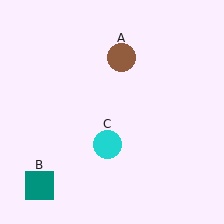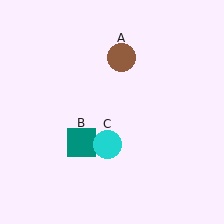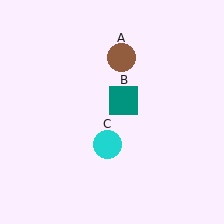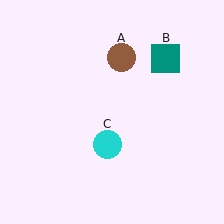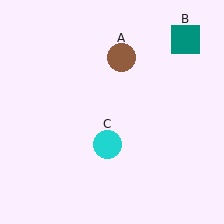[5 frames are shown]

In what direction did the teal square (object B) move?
The teal square (object B) moved up and to the right.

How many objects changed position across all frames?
1 object changed position: teal square (object B).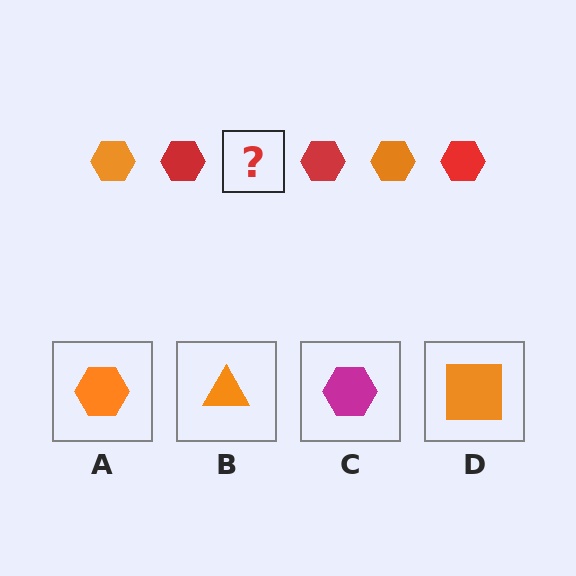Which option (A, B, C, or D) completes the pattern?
A.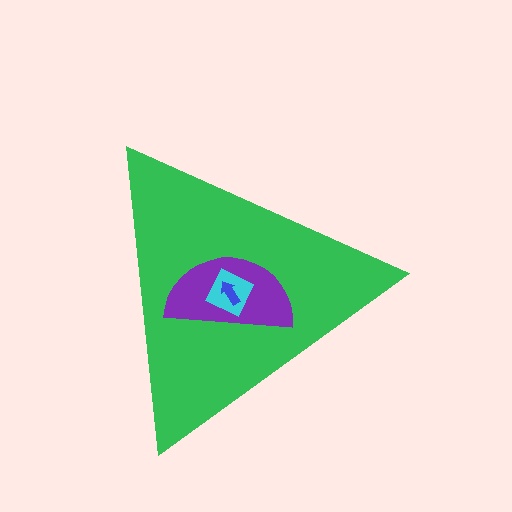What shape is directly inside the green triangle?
The purple semicircle.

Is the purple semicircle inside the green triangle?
Yes.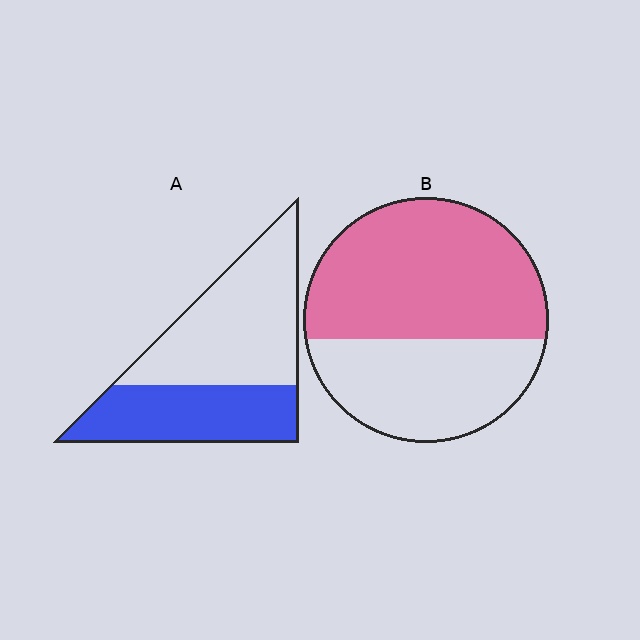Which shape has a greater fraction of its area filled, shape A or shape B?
Shape B.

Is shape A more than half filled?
No.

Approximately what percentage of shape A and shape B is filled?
A is approximately 40% and B is approximately 60%.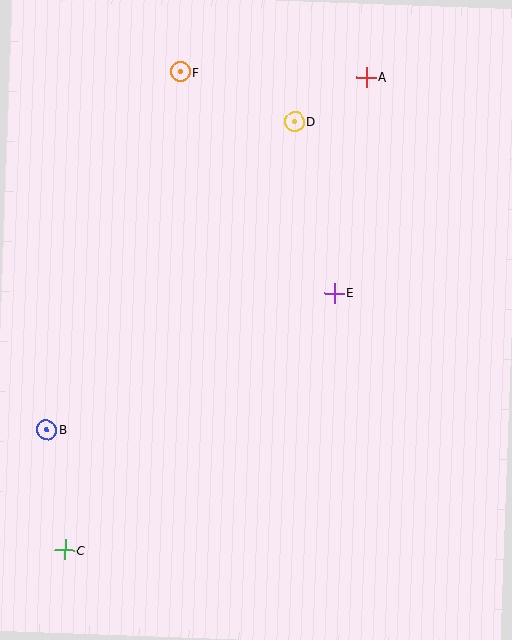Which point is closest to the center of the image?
Point E at (334, 293) is closest to the center.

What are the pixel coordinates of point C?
Point C is at (65, 550).